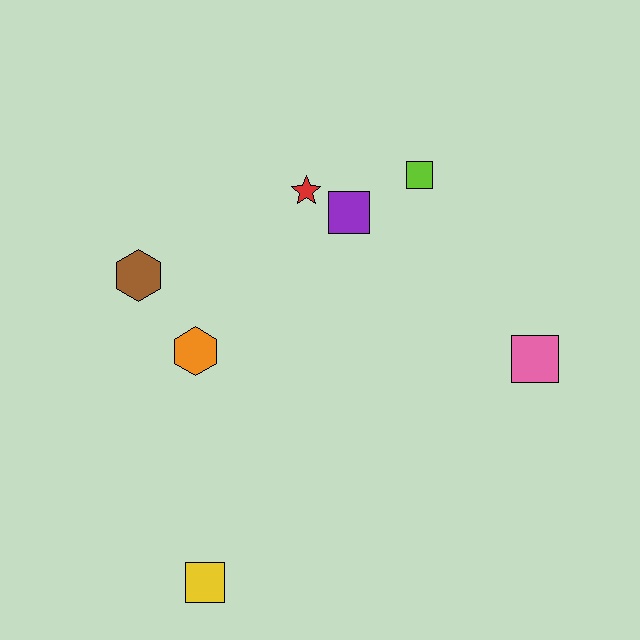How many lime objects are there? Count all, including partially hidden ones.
There is 1 lime object.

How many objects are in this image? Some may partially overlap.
There are 7 objects.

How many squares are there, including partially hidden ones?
There are 4 squares.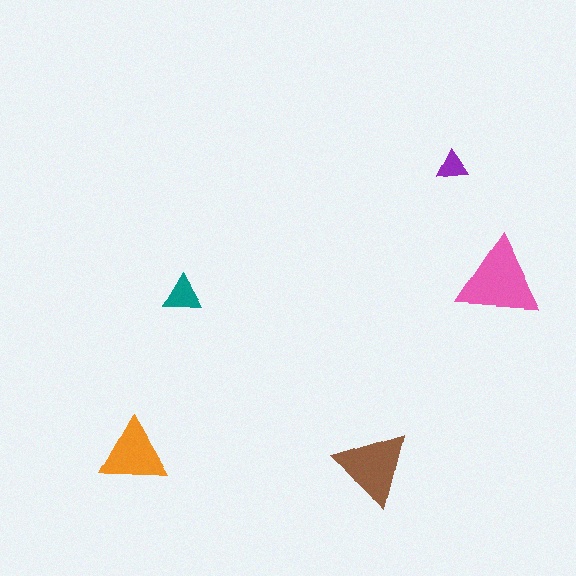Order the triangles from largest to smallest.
the pink one, the brown one, the orange one, the teal one, the purple one.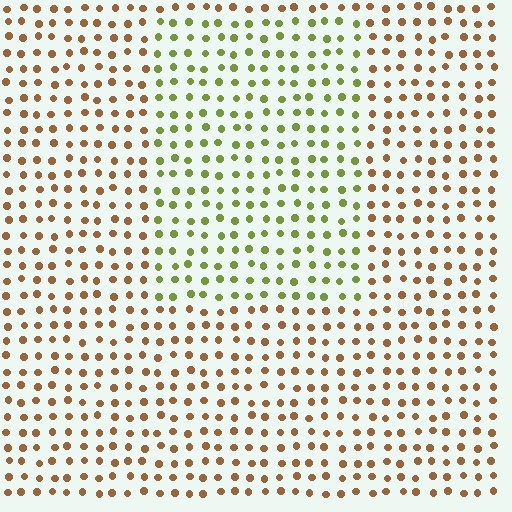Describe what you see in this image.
The image is filled with small brown elements in a uniform arrangement. A rectangle-shaped region is visible where the elements are tinted to a slightly different hue, forming a subtle color boundary.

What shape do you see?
I see a rectangle.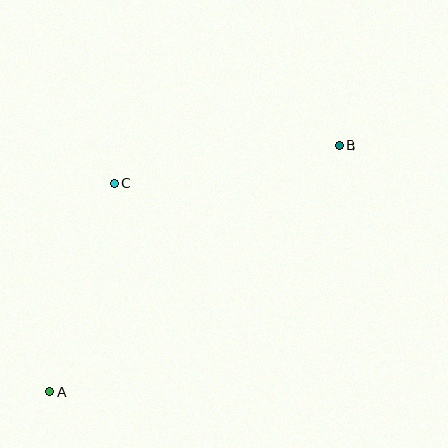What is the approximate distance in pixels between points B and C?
The distance between B and C is approximately 228 pixels.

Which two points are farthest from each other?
Points A and B are farthest from each other.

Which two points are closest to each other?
Points A and C are closest to each other.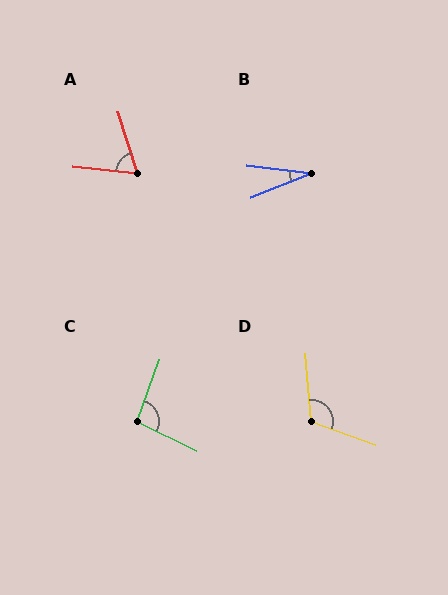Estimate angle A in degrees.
Approximately 66 degrees.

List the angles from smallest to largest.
B (28°), A (66°), C (96°), D (115°).